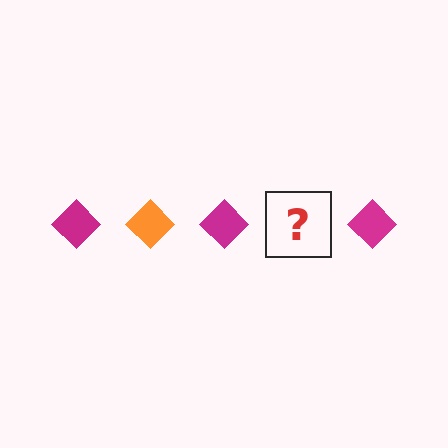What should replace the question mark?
The question mark should be replaced with an orange diamond.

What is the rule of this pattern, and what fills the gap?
The rule is that the pattern cycles through magenta, orange diamonds. The gap should be filled with an orange diamond.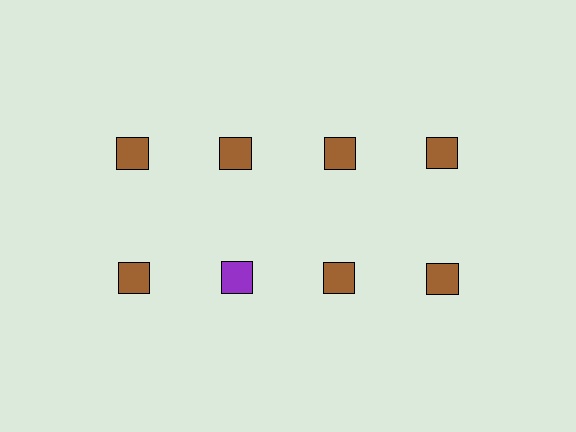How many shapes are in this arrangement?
There are 8 shapes arranged in a grid pattern.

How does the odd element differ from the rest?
It has a different color: purple instead of brown.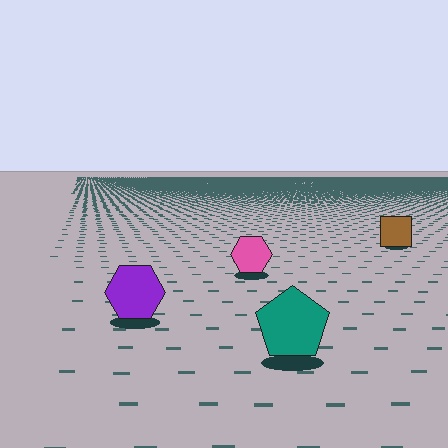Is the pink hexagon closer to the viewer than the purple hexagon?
No. The purple hexagon is closer — you can tell from the texture gradient: the ground texture is coarser near it.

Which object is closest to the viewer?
The teal pentagon is closest. The texture marks near it are larger and more spread out.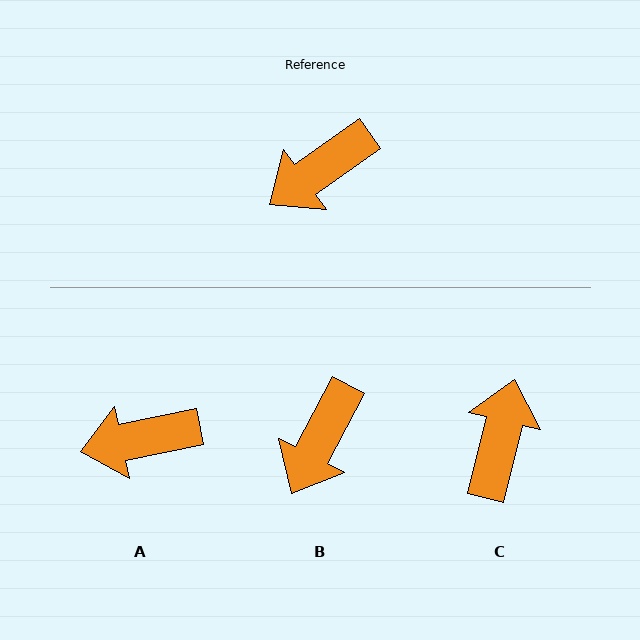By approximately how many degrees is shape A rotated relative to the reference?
Approximately 24 degrees clockwise.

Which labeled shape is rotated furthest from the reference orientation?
C, about 139 degrees away.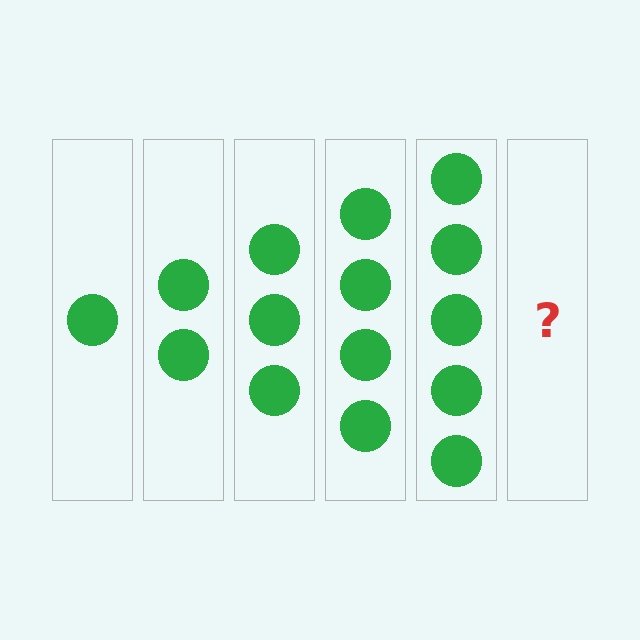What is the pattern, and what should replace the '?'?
The pattern is that each step adds one more circle. The '?' should be 6 circles.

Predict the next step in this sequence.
The next step is 6 circles.